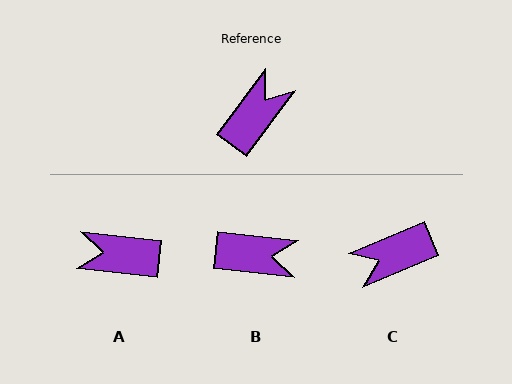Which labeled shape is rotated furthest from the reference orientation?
C, about 149 degrees away.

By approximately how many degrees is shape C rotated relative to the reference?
Approximately 149 degrees counter-clockwise.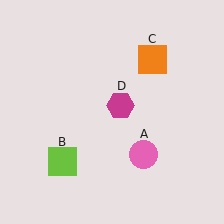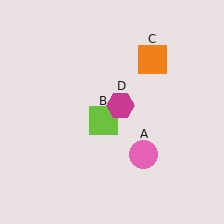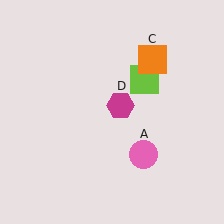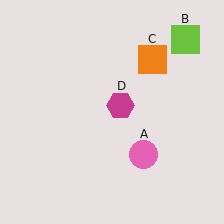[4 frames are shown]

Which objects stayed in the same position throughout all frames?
Pink circle (object A) and orange square (object C) and magenta hexagon (object D) remained stationary.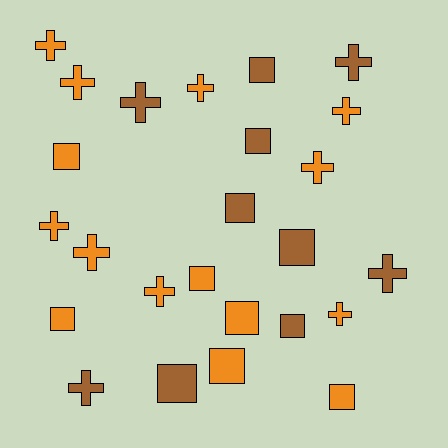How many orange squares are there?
There are 6 orange squares.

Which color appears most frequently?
Orange, with 15 objects.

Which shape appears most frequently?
Cross, with 13 objects.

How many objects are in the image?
There are 25 objects.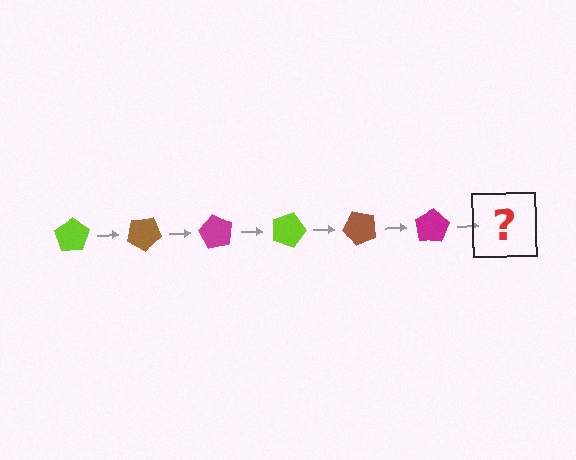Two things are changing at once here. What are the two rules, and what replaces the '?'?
The two rules are that it rotates 30 degrees each step and the color cycles through lime, brown, and magenta. The '?' should be a lime pentagon, rotated 180 degrees from the start.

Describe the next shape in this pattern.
It should be a lime pentagon, rotated 180 degrees from the start.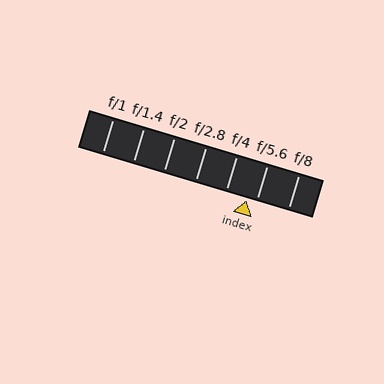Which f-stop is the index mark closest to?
The index mark is closest to f/5.6.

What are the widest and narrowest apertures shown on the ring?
The widest aperture shown is f/1 and the narrowest is f/8.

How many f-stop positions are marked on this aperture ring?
There are 7 f-stop positions marked.